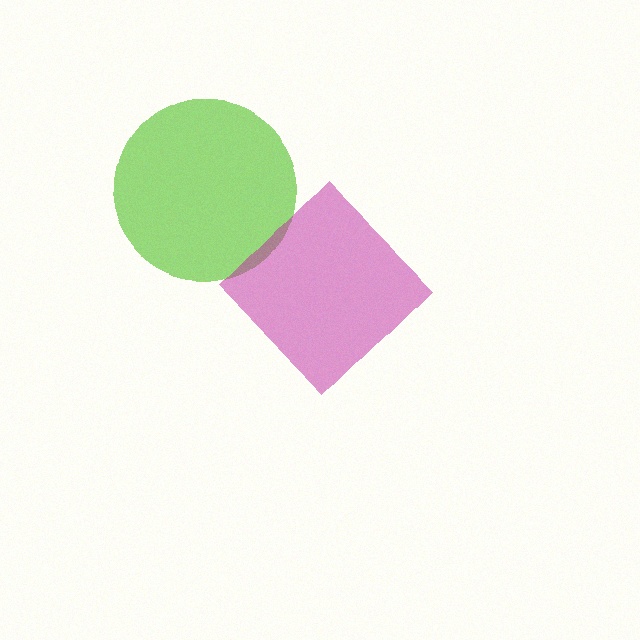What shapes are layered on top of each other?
The layered shapes are: a lime circle, a magenta diamond.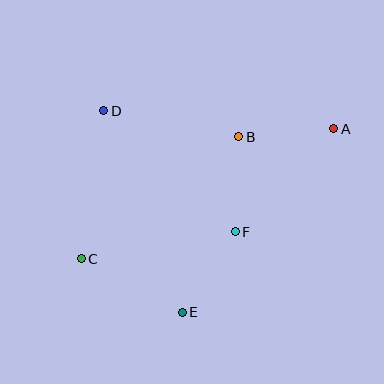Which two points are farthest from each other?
Points A and C are farthest from each other.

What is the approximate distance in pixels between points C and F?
The distance between C and F is approximately 157 pixels.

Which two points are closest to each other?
Points B and F are closest to each other.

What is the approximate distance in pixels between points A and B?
The distance between A and B is approximately 95 pixels.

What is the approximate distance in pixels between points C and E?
The distance between C and E is approximately 114 pixels.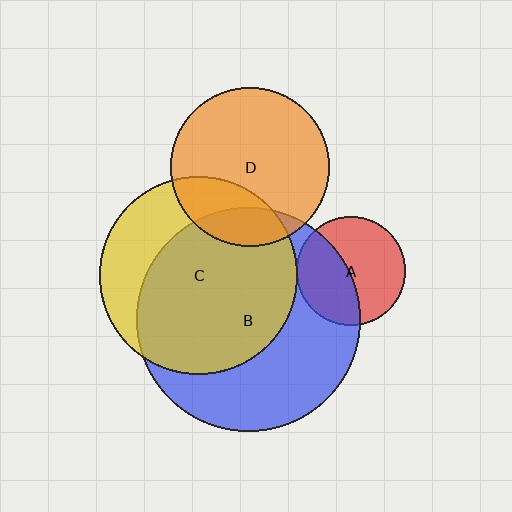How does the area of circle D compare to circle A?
Approximately 2.1 times.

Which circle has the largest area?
Circle B (blue).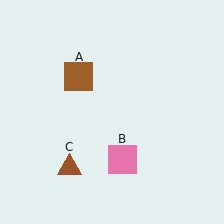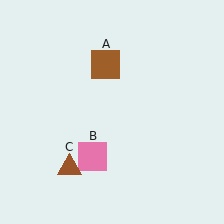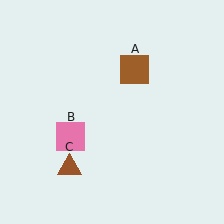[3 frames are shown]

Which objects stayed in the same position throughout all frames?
Brown triangle (object C) remained stationary.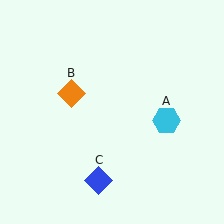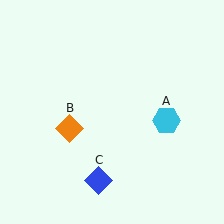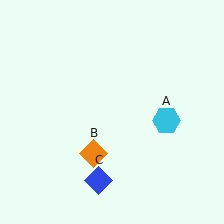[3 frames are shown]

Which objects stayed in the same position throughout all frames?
Cyan hexagon (object A) and blue diamond (object C) remained stationary.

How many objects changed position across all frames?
1 object changed position: orange diamond (object B).